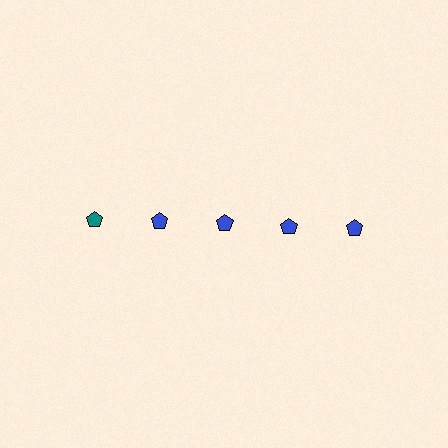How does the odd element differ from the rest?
It has a different color: teal instead of blue.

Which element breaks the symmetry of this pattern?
The teal pentagon in the top row, leftmost column breaks the symmetry. All other shapes are blue pentagons.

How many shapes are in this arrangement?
There are 5 shapes arranged in a grid pattern.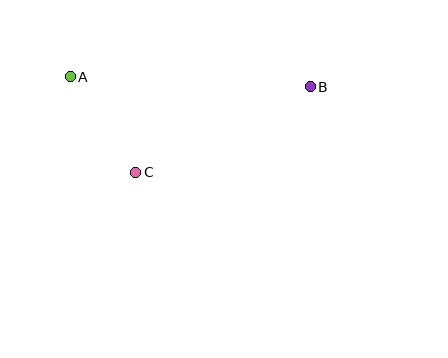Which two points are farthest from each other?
Points A and B are farthest from each other.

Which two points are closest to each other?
Points A and C are closest to each other.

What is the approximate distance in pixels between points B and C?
The distance between B and C is approximately 194 pixels.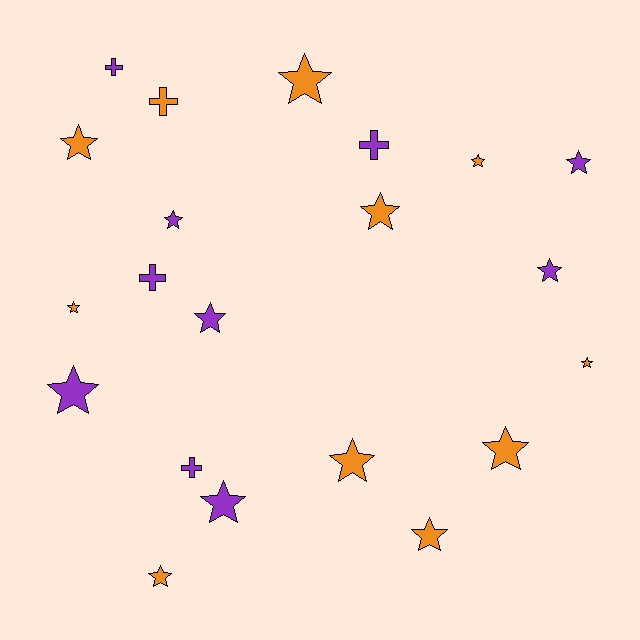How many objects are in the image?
There are 21 objects.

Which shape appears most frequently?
Star, with 16 objects.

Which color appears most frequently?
Orange, with 11 objects.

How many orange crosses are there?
There is 1 orange cross.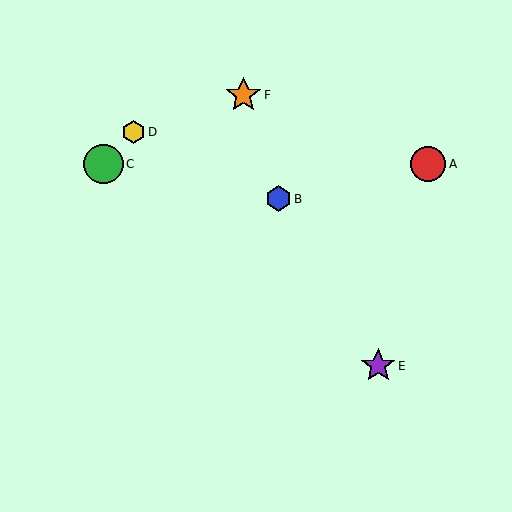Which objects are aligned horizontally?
Objects A, C are aligned horizontally.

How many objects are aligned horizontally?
2 objects (A, C) are aligned horizontally.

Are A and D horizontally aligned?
No, A is at y≈164 and D is at y≈132.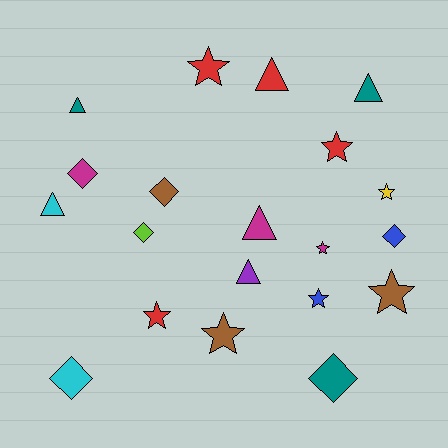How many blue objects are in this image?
There are 2 blue objects.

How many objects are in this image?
There are 20 objects.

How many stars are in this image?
There are 8 stars.